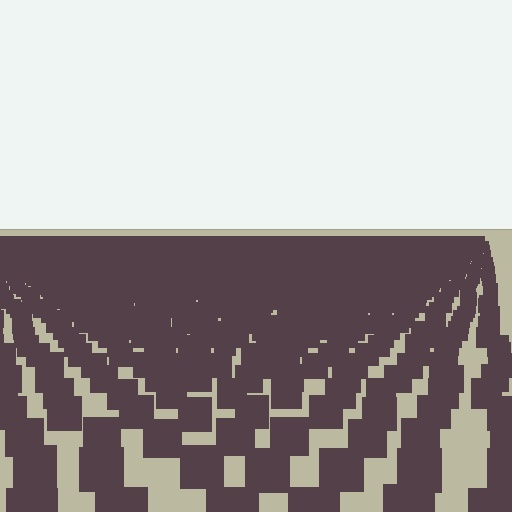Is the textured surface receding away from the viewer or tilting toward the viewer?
The surface is receding away from the viewer. Texture elements get smaller and denser toward the top.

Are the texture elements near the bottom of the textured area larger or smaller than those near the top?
Larger. Near the bottom, elements are closer to the viewer and appear at a bigger on-screen size.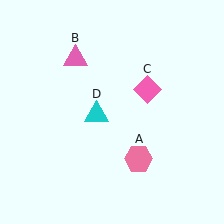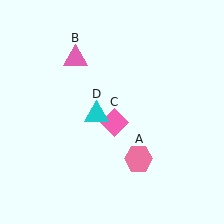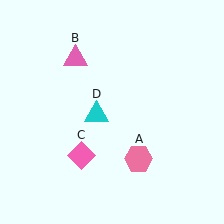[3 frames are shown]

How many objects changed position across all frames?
1 object changed position: pink diamond (object C).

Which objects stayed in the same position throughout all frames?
Pink hexagon (object A) and pink triangle (object B) and cyan triangle (object D) remained stationary.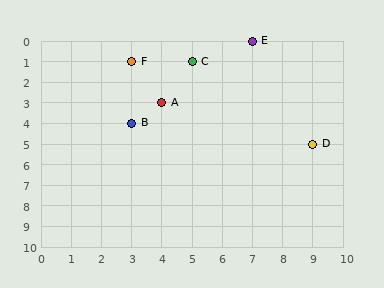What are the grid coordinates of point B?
Point B is at grid coordinates (3, 4).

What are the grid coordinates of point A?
Point A is at grid coordinates (4, 3).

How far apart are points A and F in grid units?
Points A and F are 1 column and 2 rows apart (about 2.2 grid units diagonally).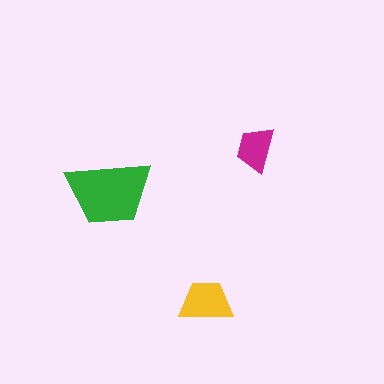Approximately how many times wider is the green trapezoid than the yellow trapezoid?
About 1.5 times wider.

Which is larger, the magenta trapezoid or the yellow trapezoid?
The yellow one.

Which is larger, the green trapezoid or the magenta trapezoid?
The green one.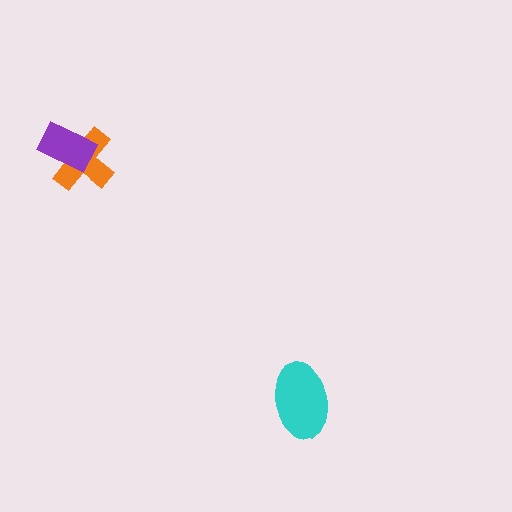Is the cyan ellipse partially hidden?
No, no other shape covers it.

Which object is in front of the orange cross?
The purple rectangle is in front of the orange cross.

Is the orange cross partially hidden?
Yes, it is partially covered by another shape.